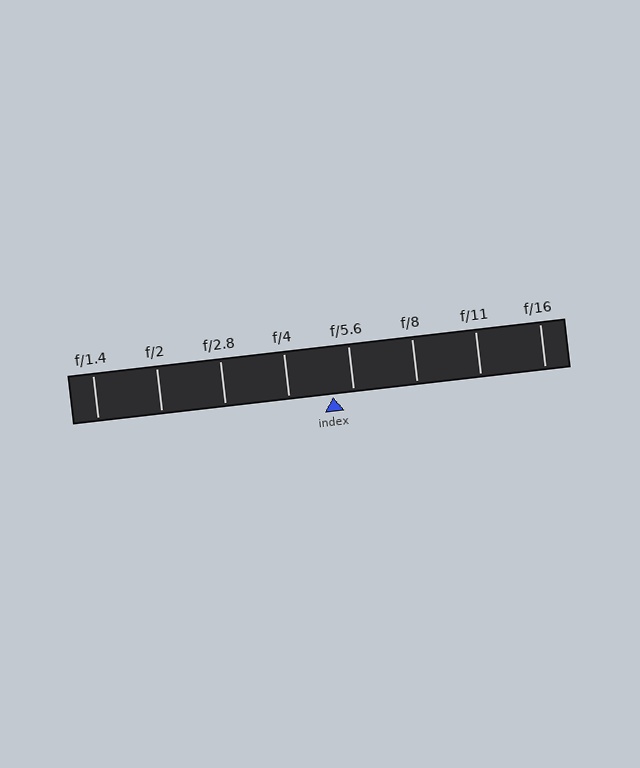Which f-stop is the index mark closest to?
The index mark is closest to f/5.6.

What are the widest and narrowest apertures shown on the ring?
The widest aperture shown is f/1.4 and the narrowest is f/16.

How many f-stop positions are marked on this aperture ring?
There are 8 f-stop positions marked.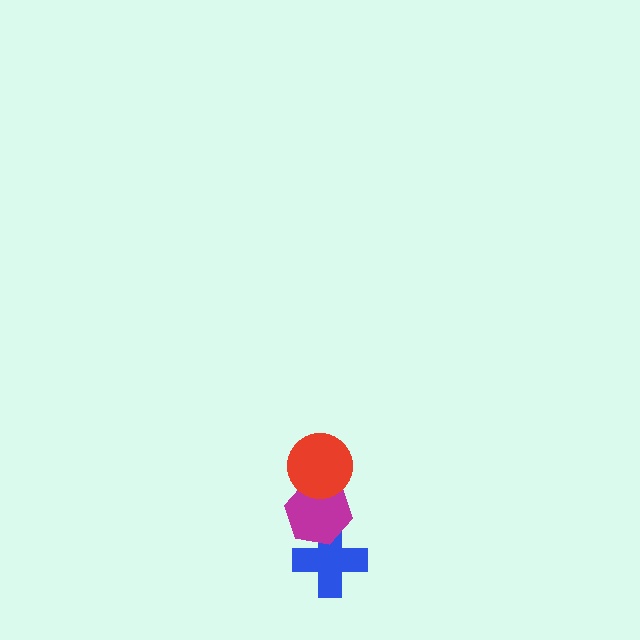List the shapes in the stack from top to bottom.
From top to bottom: the red circle, the magenta hexagon, the blue cross.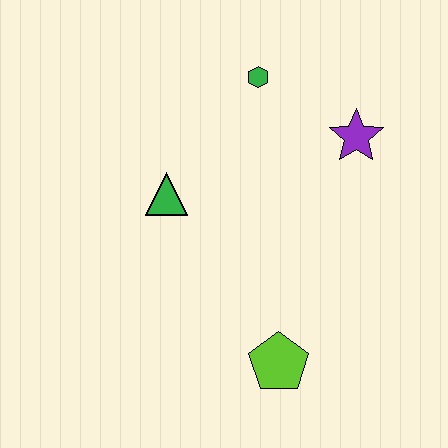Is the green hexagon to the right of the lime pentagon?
No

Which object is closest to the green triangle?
The green hexagon is closest to the green triangle.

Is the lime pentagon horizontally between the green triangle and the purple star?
Yes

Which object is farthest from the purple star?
The lime pentagon is farthest from the purple star.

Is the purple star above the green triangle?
Yes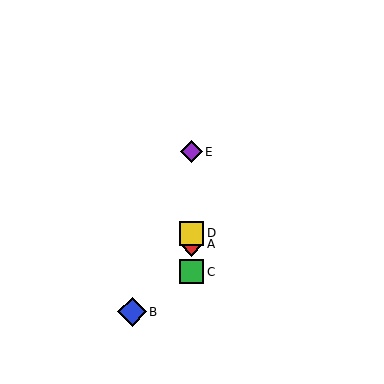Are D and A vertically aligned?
Yes, both are at x≈192.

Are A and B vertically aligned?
No, A is at x≈192 and B is at x≈132.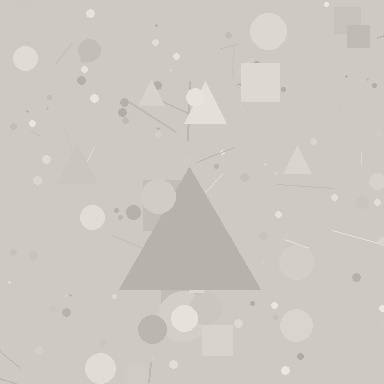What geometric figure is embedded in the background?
A triangle is embedded in the background.